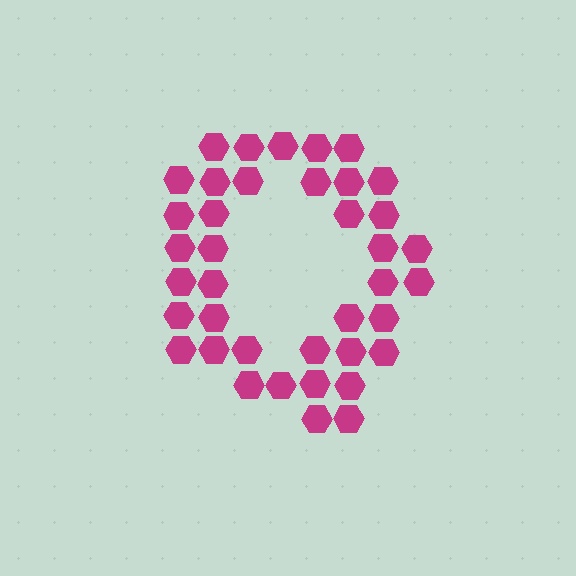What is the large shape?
The large shape is the letter Q.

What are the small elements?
The small elements are hexagons.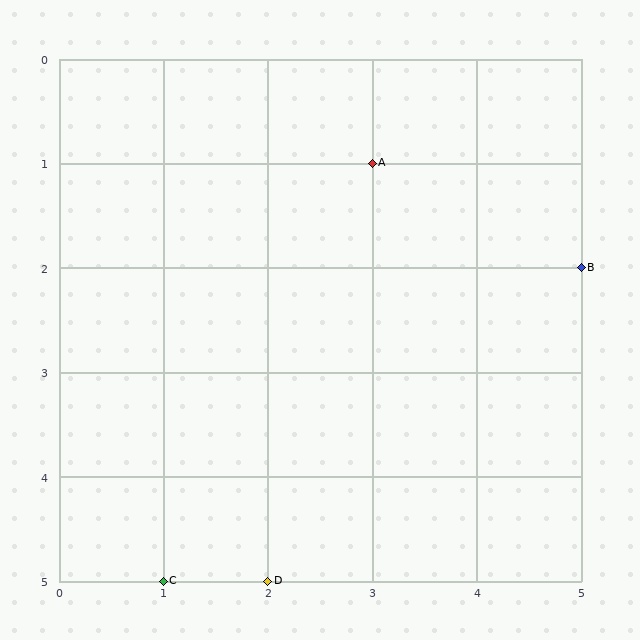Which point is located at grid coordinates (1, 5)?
Point C is at (1, 5).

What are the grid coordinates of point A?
Point A is at grid coordinates (3, 1).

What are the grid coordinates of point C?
Point C is at grid coordinates (1, 5).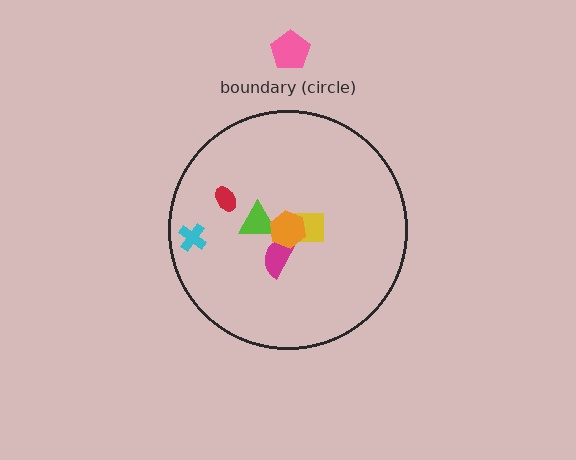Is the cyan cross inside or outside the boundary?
Inside.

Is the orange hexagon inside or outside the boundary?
Inside.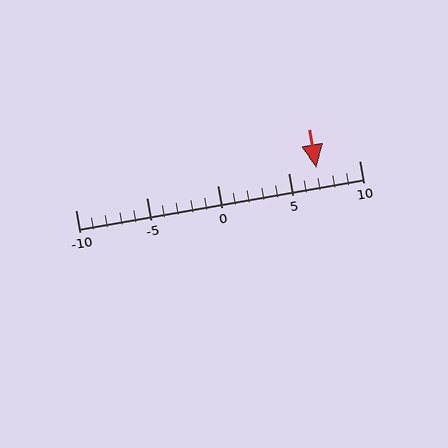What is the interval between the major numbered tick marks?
The major tick marks are spaced 5 units apart.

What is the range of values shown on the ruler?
The ruler shows values from -10 to 10.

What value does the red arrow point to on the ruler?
The red arrow points to approximately 7.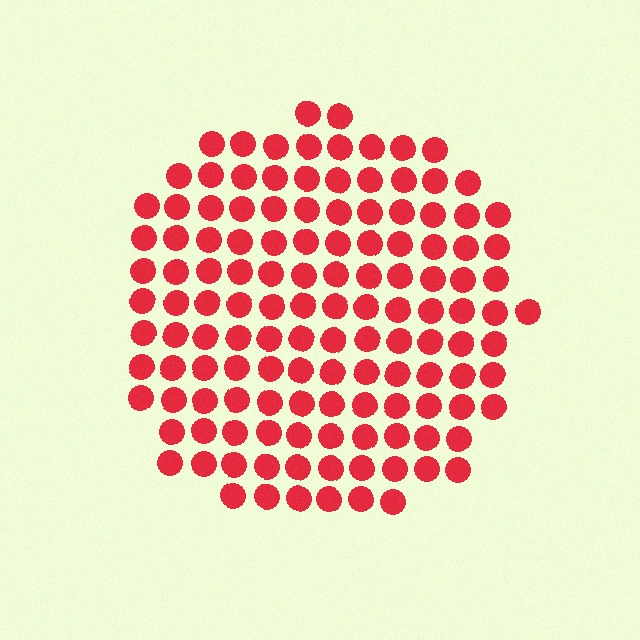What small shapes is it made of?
It is made of small circles.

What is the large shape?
The large shape is a circle.